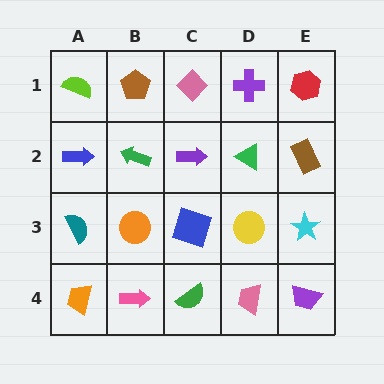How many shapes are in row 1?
5 shapes.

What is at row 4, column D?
A pink trapezoid.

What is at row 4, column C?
A green semicircle.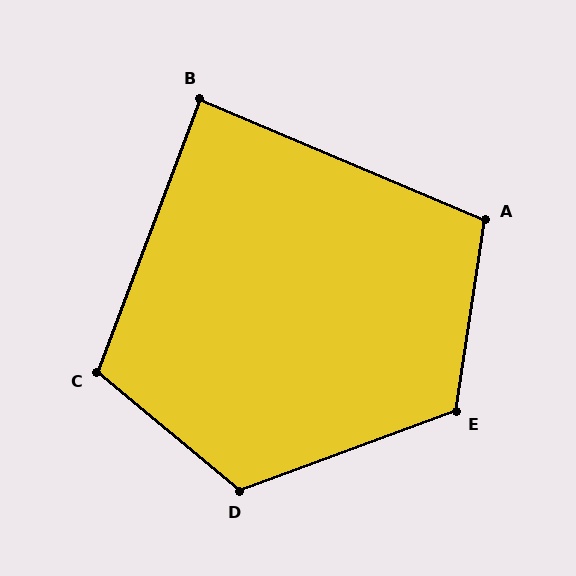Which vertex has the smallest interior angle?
B, at approximately 88 degrees.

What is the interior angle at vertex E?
Approximately 119 degrees (obtuse).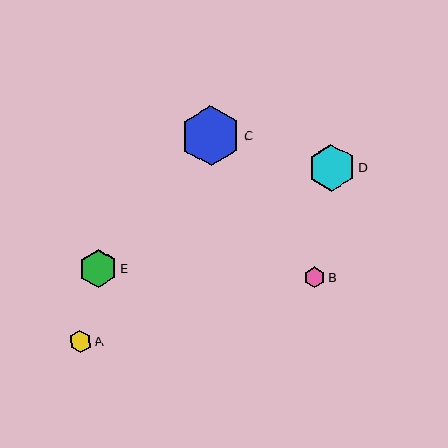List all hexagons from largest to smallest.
From largest to smallest: C, D, E, A, B.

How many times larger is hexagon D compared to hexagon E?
Hexagon D is approximately 1.2 times the size of hexagon E.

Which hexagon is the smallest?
Hexagon B is the smallest with a size of approximately 21 pixels.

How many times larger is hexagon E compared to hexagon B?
Hexagon E is approximately 1.8 times the size of hexagon B.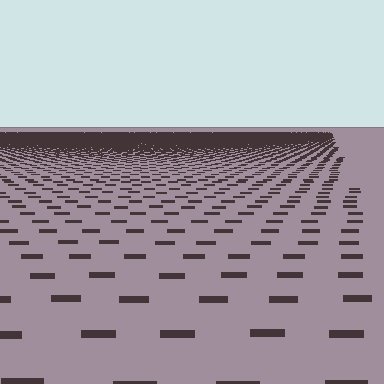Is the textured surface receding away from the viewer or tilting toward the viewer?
The surface is receding away from the viewer. Texture elements get smaller and denser toward the top.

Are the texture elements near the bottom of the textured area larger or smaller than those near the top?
Larger. Near the bottom, elements are closer to the viewer and appear at a bigger on-screen size.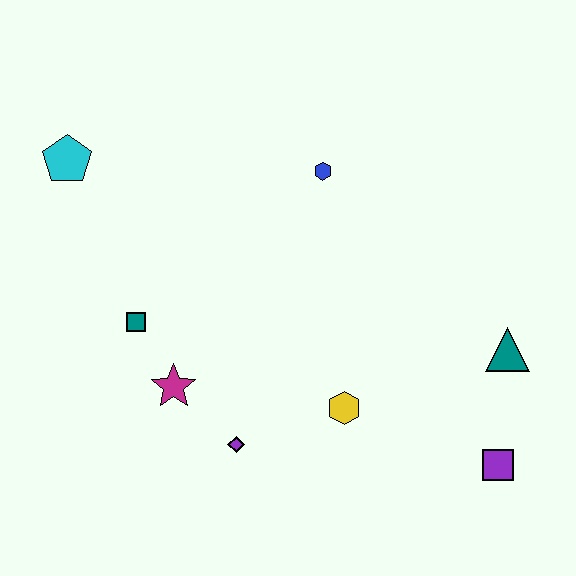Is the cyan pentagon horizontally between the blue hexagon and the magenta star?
No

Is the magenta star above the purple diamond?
Yes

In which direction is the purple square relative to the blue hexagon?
The purple square is below the blue hexagon.